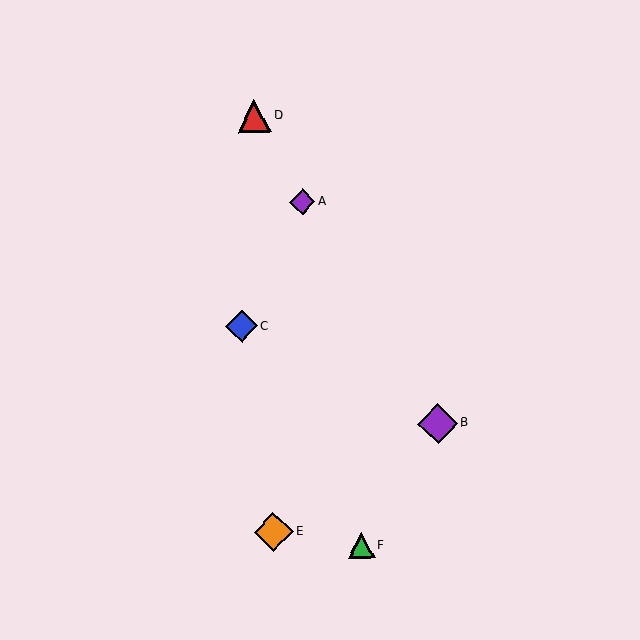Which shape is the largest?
The purple diamond (labeled B) is the largest.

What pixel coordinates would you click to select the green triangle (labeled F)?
Click at (361, 545) to select the green triangle F.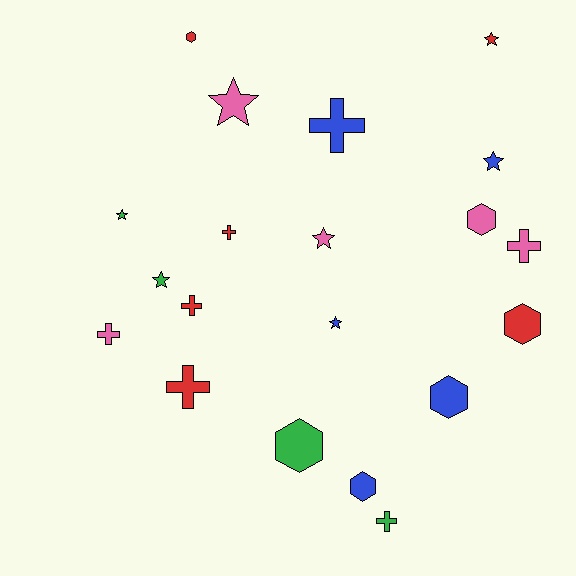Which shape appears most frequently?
Star, with 7 objects.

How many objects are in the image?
There are 20 objects.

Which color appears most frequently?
Red, with 6 objects.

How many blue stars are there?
There are 2 blue stars.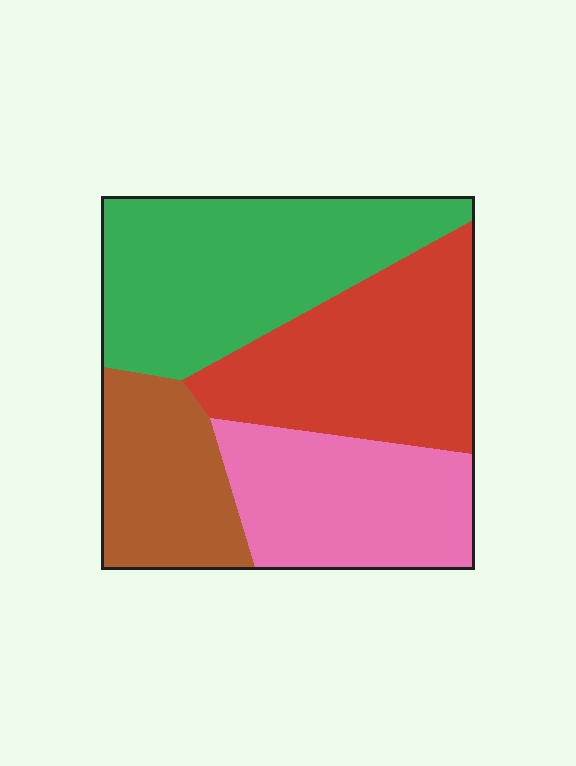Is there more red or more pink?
Red.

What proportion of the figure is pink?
Pink covers about 25% of the figure.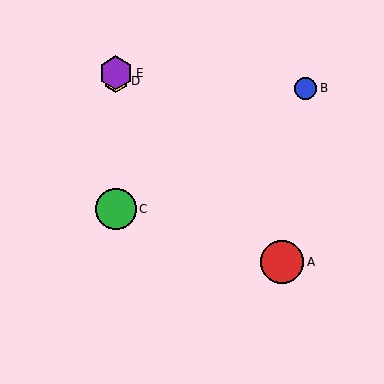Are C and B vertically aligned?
No, C is at x≈116 and B is at x≈306.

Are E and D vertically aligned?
Yes, both are at x≈116.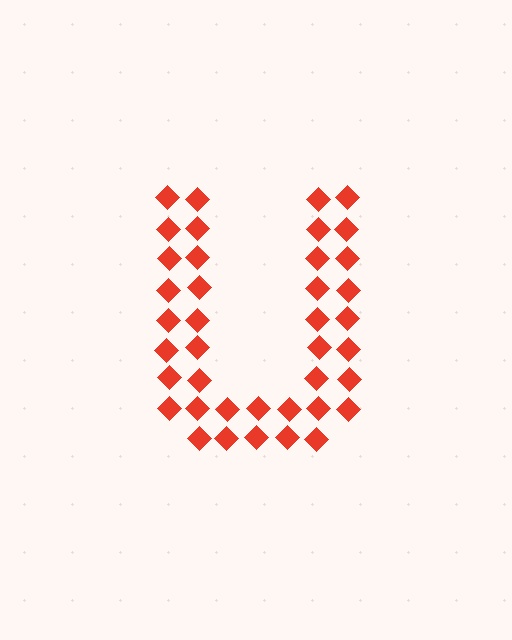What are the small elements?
The small elements are diamonds.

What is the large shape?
The large shape is the letter U.